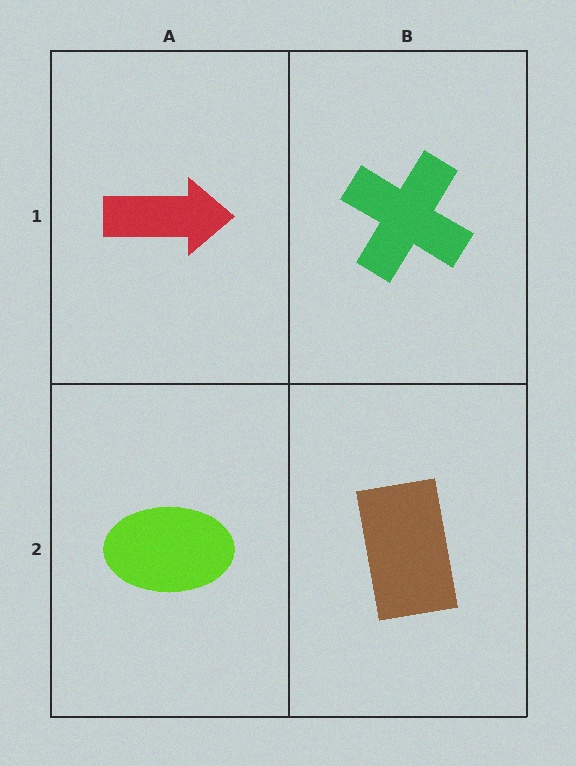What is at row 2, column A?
A lime ellipse.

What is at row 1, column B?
A green cross.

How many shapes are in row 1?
2 shapes.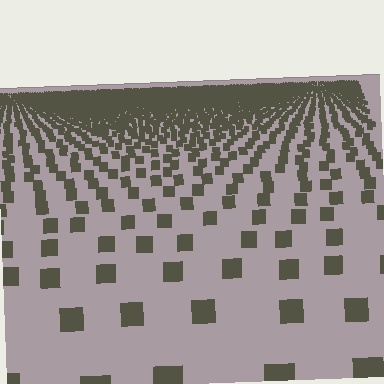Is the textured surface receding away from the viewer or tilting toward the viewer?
The surface is receding away from the viewer. Texture elements get smaller and denser toward the top.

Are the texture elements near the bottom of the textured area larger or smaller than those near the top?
Larger. Near the bottom, elements are closer to the viewer and appear at a bigger on-screen size.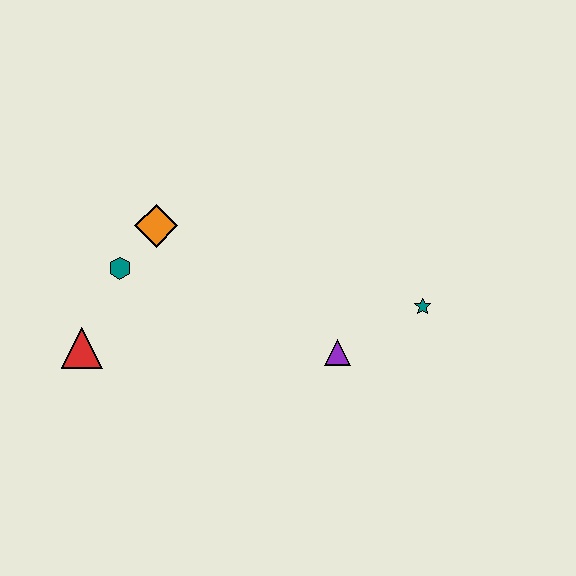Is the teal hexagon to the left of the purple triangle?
Yes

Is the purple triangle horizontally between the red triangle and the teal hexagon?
No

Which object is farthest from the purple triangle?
The red triangle is farthest from the purple triangle.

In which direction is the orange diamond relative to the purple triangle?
The orange diamond is to the left of the purple triangle.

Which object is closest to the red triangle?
The teal hexagon is closest to the red triangle.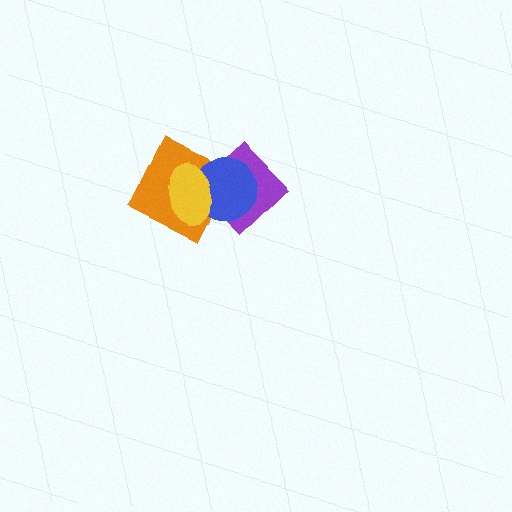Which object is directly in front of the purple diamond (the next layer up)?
The orange square is directly in front of the purple diamond.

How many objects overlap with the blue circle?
3 objects overlap with the blue circle.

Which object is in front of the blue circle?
The yellow ellipse is in front of the blue circle.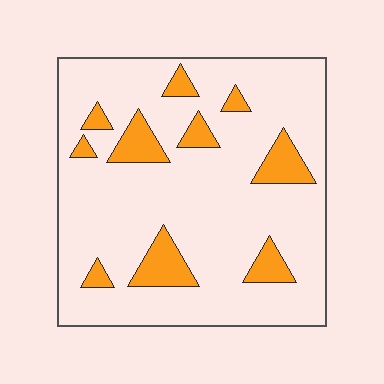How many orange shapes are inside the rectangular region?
10.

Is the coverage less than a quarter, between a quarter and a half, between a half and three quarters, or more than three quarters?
Less than a quarter.